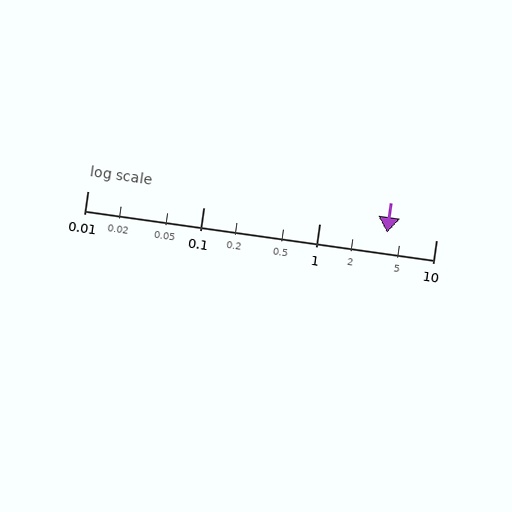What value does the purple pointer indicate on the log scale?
The pointer indicates approximately 3.8.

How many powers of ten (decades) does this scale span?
The scale spans 3 decades, from 0.01 to 10.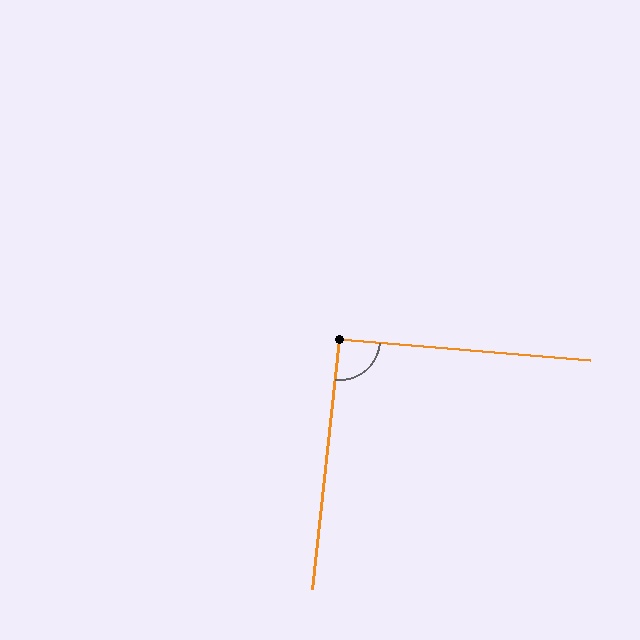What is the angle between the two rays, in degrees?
Approximately 92 degrees.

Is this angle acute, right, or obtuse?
It is approximately a right angle.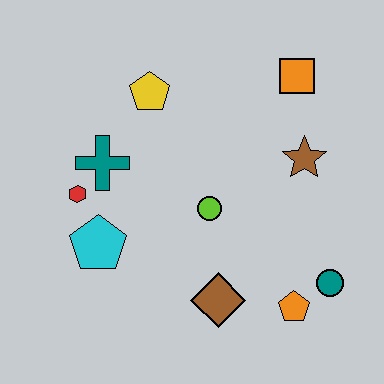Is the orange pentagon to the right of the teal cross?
Yes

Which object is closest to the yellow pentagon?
The teal cross is closest to the yellow pentagon.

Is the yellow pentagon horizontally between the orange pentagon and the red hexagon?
Yes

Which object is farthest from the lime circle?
The orange square is farthest from the lime circle.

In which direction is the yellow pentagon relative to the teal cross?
The yellow pentagon is above the teal cross.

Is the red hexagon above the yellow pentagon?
No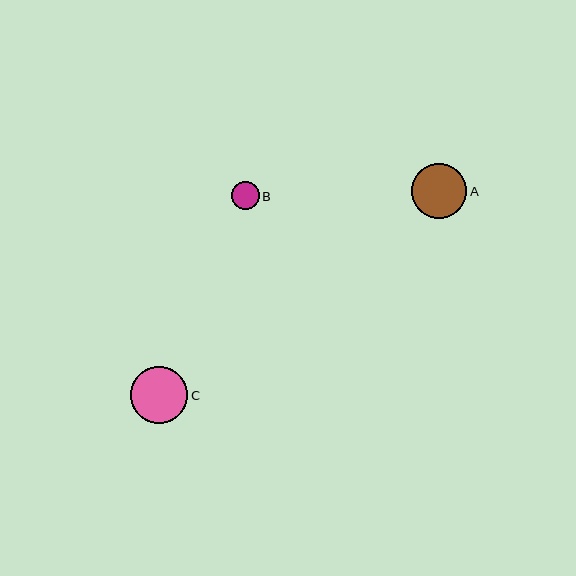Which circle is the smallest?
Circle B is the smallest with a size of approximately 28 pixels.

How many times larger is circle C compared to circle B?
Circle C is approximately 2.1 times the size of circle B.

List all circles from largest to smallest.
From largest to smallest: C, A, B.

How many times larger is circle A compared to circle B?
Circle A is approximately 2.0 times the size of circle B.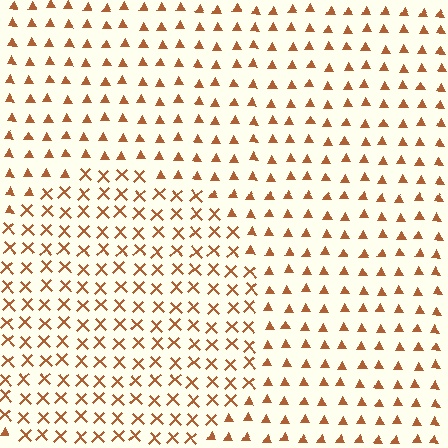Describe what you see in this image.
The image is filled with small brown elements arranged in a uniform grid. A circle-shaped region contains X marks, while the surrounding area contains triangles. The boundary is defined purely by the change in element shape.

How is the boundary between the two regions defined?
The boundary is defined by a change in element shape: X marks inside vs. triangles outside. All elements share the same color and spacing.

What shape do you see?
I see a circle.